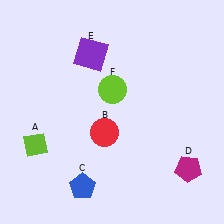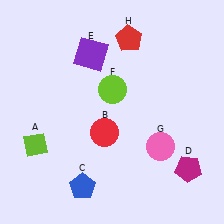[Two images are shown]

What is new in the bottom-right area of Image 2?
A pink circle (G) was added in the bottom-right area of Image 2.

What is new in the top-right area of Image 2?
A red pentagon (H) was added in the top-right area of Image 2.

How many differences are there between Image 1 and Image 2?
There are 2 differences between the two images.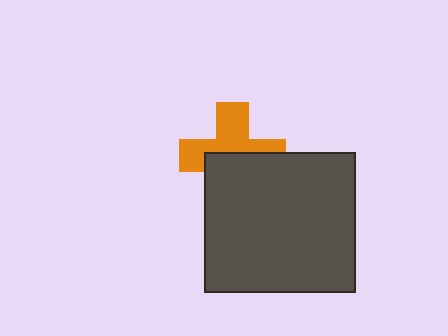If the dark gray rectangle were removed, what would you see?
You would see the complete orange cross.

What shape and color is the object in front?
The object in front is a dark gray rectangle.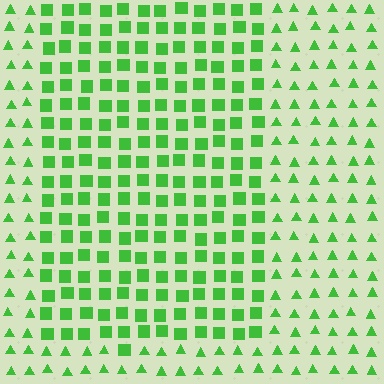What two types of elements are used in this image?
The image uses squares inside the rectangle region and triangles outside it.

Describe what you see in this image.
The image is filled with small green elements arranged in a uniform grid. A rectangle-shaped region contains squares, while the surrounding area contains triangles. The boundary is defined purely by the change in element shape.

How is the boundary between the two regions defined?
The boundary is defined by a change in element shape: squares inside vs. triangles outside. All elements share the same color and spacing.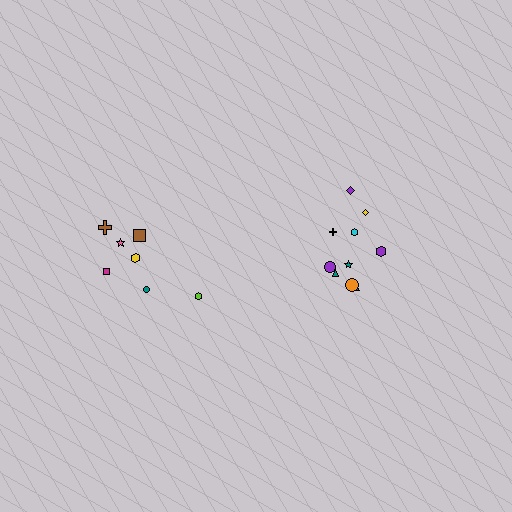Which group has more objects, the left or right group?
The right group.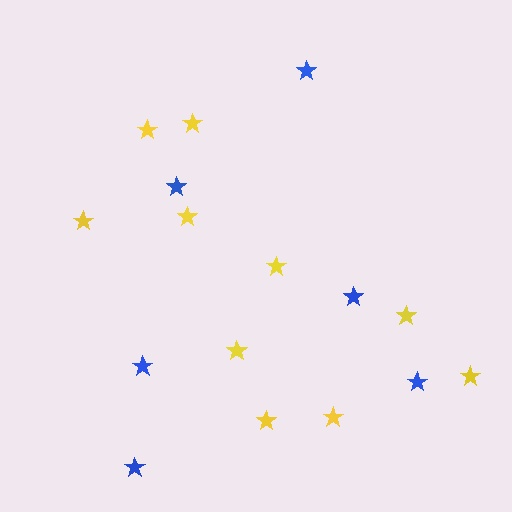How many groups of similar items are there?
There are 2 groups: one group of yellow stars (10) and one group of blue stars (6).